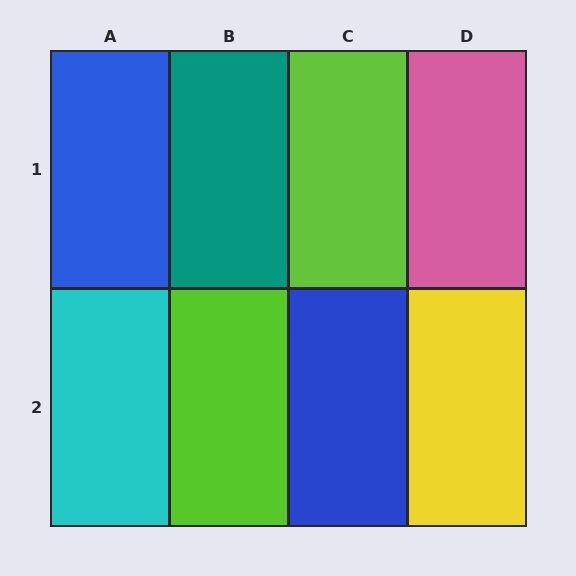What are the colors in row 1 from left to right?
Blue, teal, lime, pink.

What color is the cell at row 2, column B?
Lime.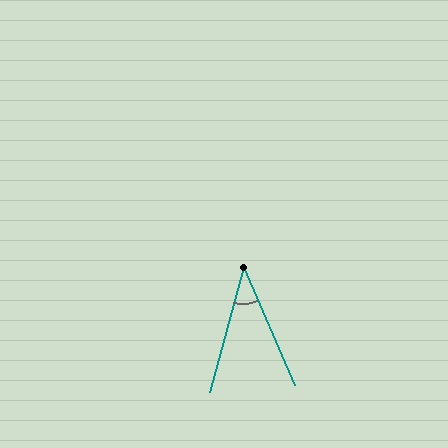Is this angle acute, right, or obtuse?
It is acute.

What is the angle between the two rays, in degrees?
Approximately 39 degrees.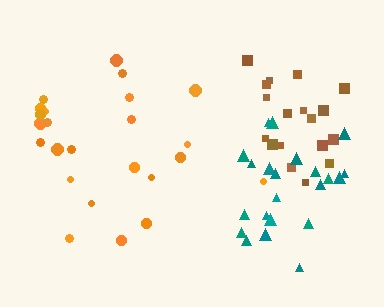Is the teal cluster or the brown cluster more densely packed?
Teal.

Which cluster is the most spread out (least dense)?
Orange.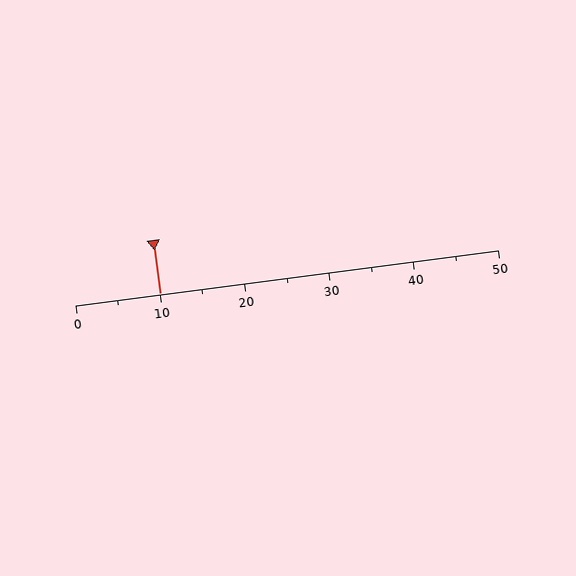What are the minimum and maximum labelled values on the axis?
The axis runs from 0 to 50.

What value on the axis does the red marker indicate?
The marker indicates approximately 10.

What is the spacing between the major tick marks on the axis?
The major ticks are spaced 10 apart.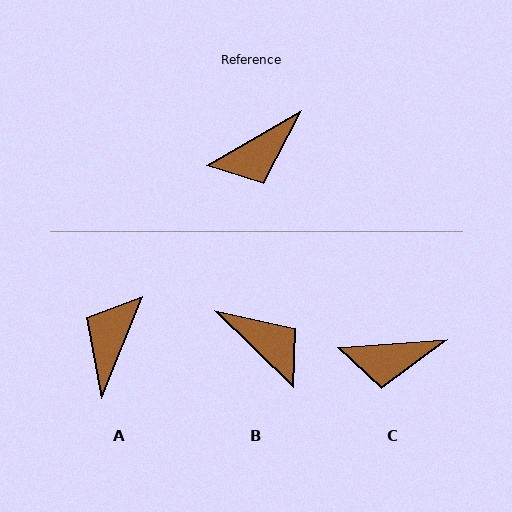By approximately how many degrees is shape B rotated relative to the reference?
Approximately 105 degrees counter-clockwise.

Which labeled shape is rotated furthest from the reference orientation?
A, about 142 degrees away.